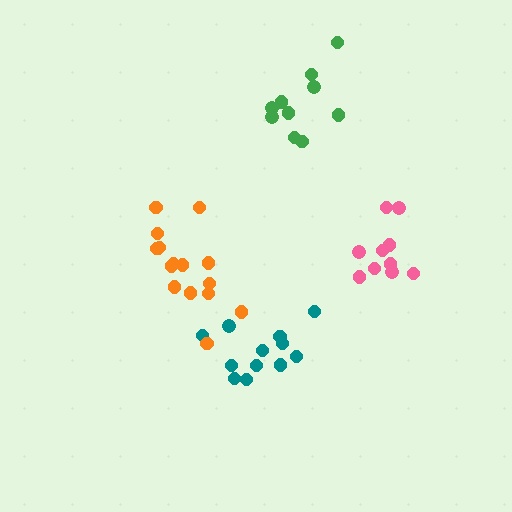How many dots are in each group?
Group 1: 10 dots, Group 2: 12 dots, Group 3: 10 dots, Group 4: 16 dots (48 total).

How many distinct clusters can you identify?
There are 4 distinct clusters.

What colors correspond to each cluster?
The clusters are colored: green, teal, pink, orange.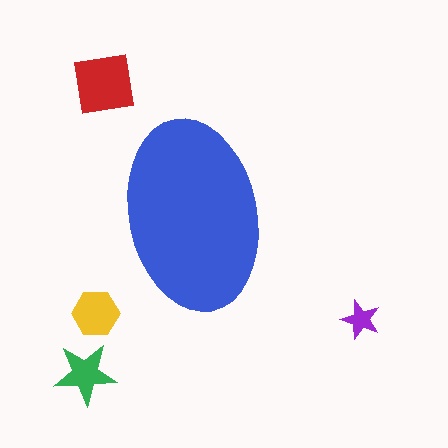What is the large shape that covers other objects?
A blue ellipse.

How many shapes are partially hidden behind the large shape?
0 shapes are partially hidden.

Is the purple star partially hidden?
No, the purple star is fully visible.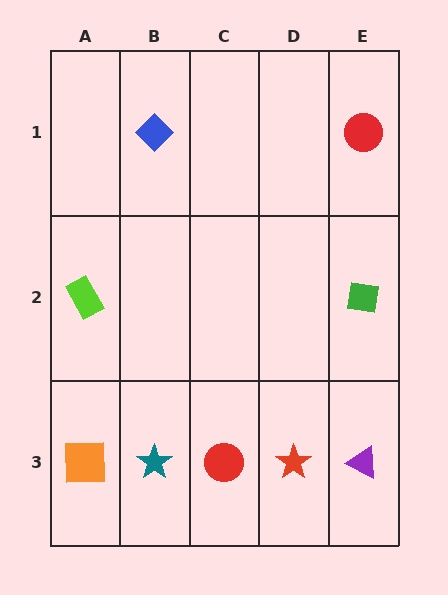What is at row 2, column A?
A lime rectangle.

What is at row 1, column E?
A red circle.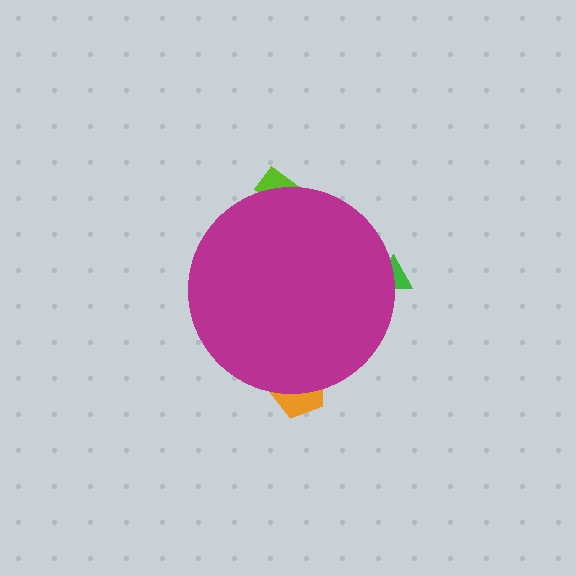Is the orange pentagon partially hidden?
Yes, the orange pentagon is partially hidden behind the magenta circle.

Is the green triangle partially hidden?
Yes, the green triangle is partially hidden behind the magenta circle.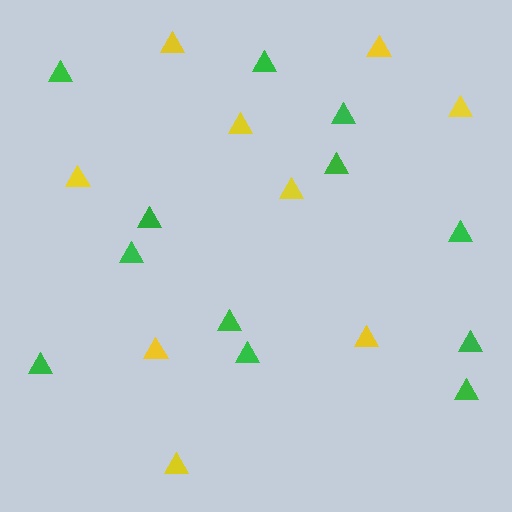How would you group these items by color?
There are 2 groups: one group of yellow triangles (9) and one group of green triangles (12).